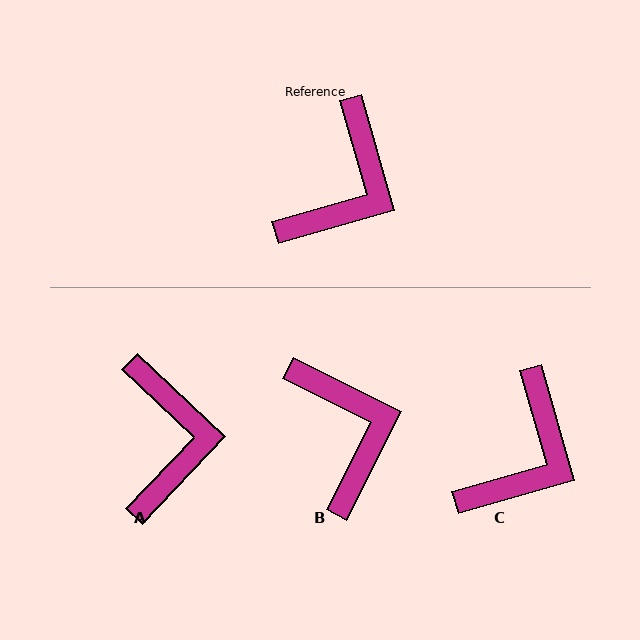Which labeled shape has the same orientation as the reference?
C.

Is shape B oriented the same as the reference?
No, it is off by about 48 degrees.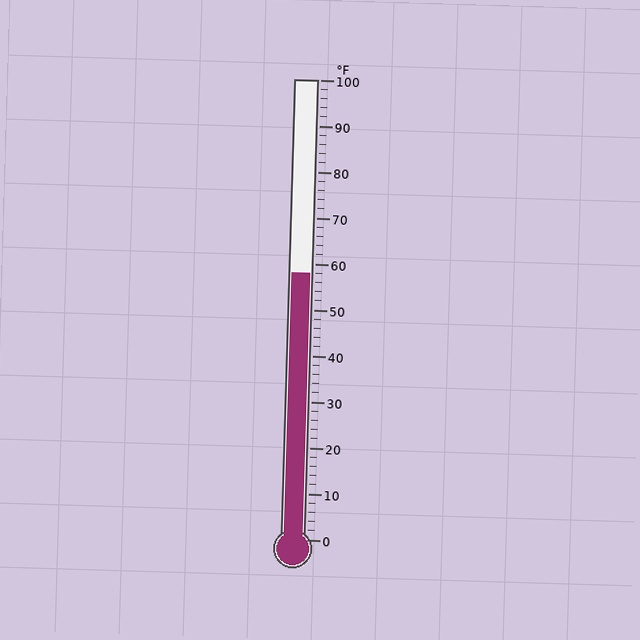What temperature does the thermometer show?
The thermometer shows approximately 58°F.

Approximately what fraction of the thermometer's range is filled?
The thermometer is filled to approximately 60% of its range.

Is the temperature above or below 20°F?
The temperature is above 20°F.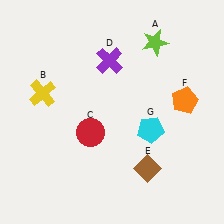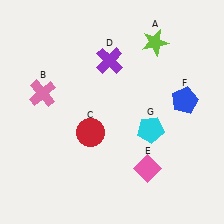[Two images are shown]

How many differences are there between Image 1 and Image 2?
There are 3 differences between the two images.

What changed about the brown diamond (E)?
In Image 1, E is brown. In Image 2, it changed to pink.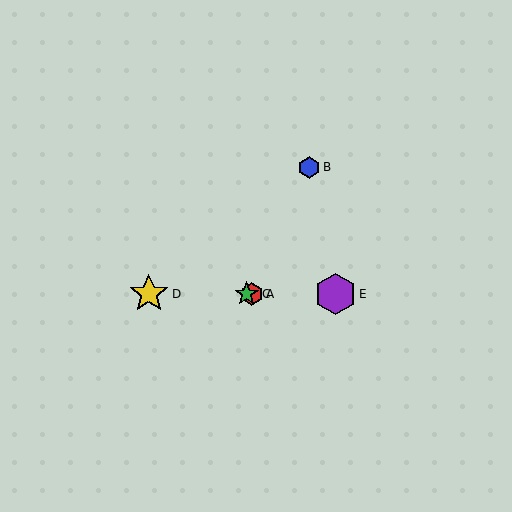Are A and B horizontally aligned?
No, A is at y≈294 and B is at y≈167.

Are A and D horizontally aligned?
Yes, both are at y≈294.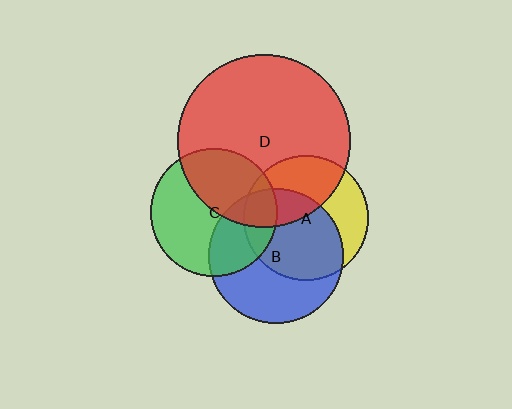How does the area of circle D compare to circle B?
Approximately 1.7 times.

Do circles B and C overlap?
Yes.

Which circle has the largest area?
Circle D (red).